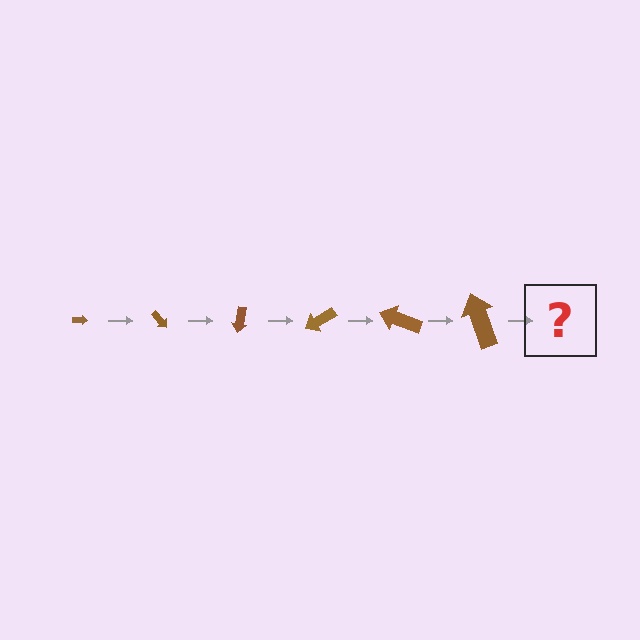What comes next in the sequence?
The next element should be an arrow, larger than the previous one and rotated 300 degrees from the start.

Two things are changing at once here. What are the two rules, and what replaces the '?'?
The two rules are that the arrow grows larger each step and it rotates 50 degrees each step. The '?' should be an arrow, larger than the previous one and rotated 300 degrees from the start.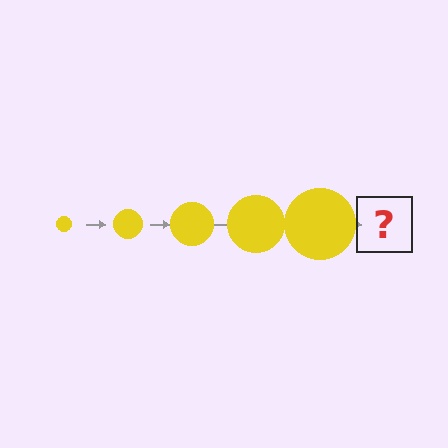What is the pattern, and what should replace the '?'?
The pattern is that the circle gets progressively larger each step. The '?' should be a yellow circle, larger than the previous one.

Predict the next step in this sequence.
The next step is a yellow circle, larger than the previous one.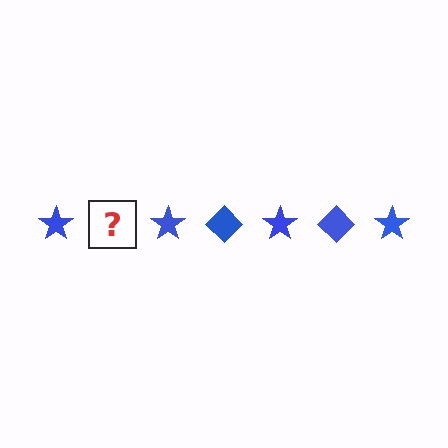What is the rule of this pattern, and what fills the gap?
The rule is that the pattern cycles through star, diamond shapes in blue. The gap should be filled with a blue diamond.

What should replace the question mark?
The question mark should be replaced with a blue diamond.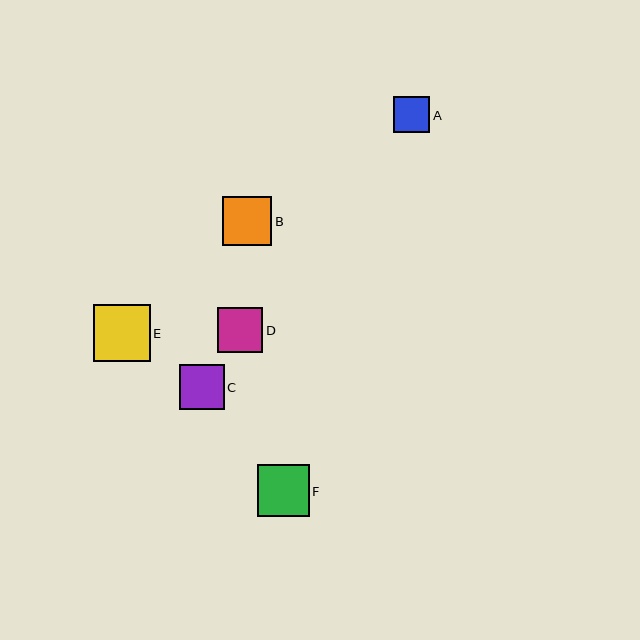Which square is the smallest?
Square A is the smallest with a size of approximately 36 pixels.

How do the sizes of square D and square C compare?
Square D and square C are approximately the same size.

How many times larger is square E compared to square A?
Square E is approximately 1.6 times the size of square A.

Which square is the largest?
Square E is the largest with a size of approximately 57 pixels.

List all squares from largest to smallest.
From largest to smallest: E, F, B, D, C, A.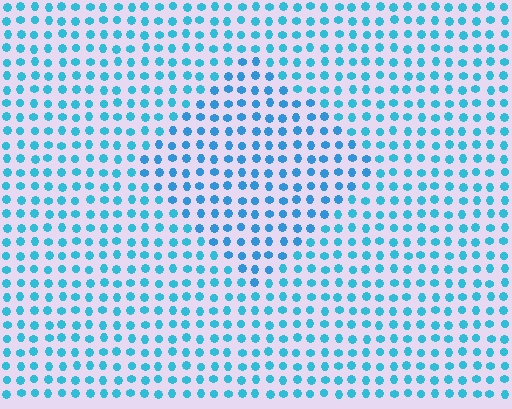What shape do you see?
I see a diamond.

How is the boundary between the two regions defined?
The boundary is defined purely by a slight shift in hue (about 15 degrees). Spacing, size, and orientation are identical on both sides.